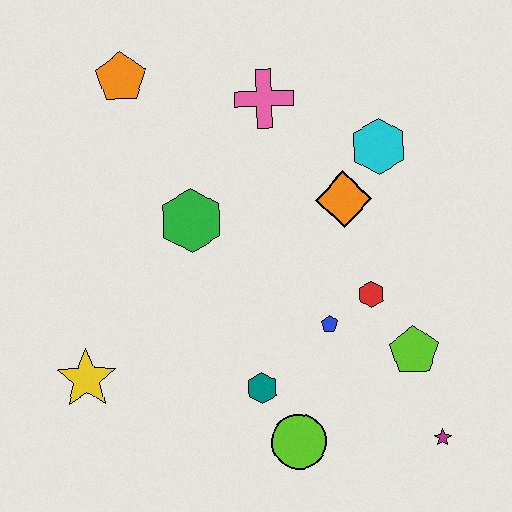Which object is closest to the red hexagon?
The blue pentagon is closest to the red hexagon.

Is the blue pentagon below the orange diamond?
Yes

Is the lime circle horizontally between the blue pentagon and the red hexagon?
No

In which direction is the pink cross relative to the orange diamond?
The pink cross is above the orange diamond.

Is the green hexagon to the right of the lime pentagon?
No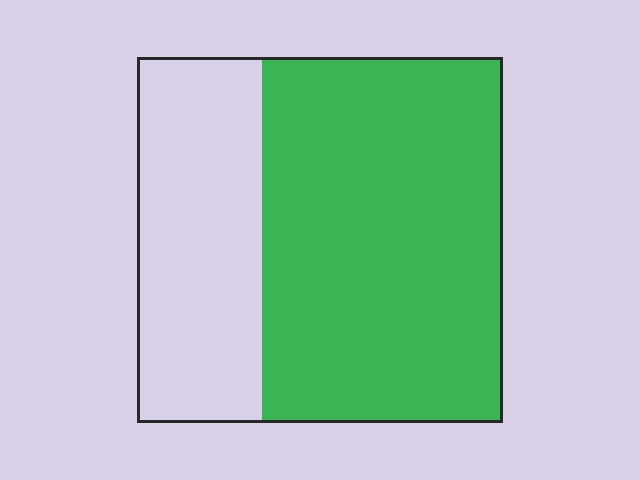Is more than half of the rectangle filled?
Yes.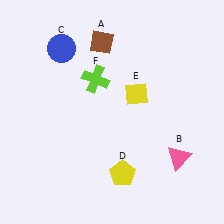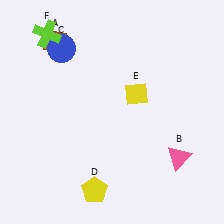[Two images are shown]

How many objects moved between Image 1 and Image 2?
3 objects moved between the two images.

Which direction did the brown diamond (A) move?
The brown diamond (A) moved left.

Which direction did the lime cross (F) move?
The lime cross (F) moved left.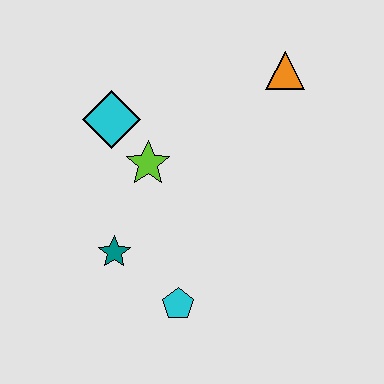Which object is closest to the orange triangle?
The lime star is closest to the orange triangle.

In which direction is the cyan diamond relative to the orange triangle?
The cyan diamond is to the left of the orange triangle.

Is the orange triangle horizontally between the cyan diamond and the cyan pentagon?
No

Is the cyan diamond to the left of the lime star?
Yes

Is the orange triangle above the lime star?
Yes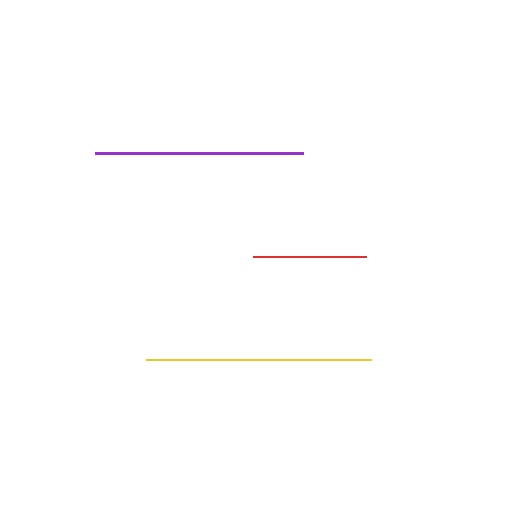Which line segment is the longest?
The yellow line is the longest at approximately 225 pixels.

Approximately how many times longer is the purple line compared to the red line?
The purple line is approximately 1.8 times the length of the red line.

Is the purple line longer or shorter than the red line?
The purple line is longer than the red line.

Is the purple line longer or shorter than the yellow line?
The yellow line is longer than the purple line.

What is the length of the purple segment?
The purple segment is approximately 207 pixels long.